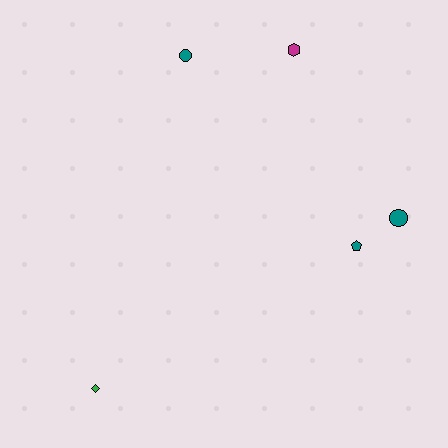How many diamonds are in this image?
There is 1 diamond.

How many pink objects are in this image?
There are no pink objects.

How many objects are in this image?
There are 5 objects.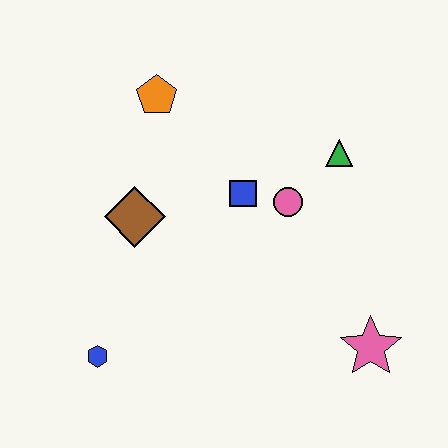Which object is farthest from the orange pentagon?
The pink star is farthest from the orange pentagon.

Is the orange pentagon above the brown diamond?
Yes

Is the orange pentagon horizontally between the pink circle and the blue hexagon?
Yes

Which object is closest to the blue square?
The pink circle is closest to the blue square.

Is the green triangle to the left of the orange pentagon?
No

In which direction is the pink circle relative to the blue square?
The pink circle is to the right of the blue square.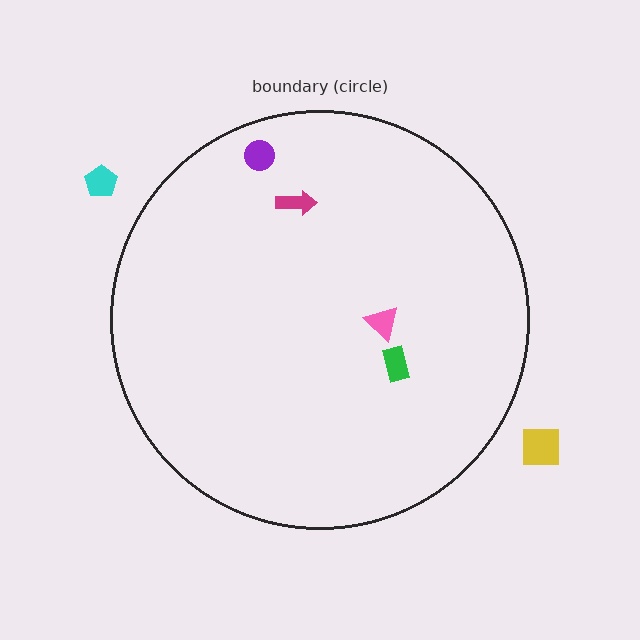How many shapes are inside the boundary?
4 inside, 2 outside.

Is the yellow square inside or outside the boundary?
Outside.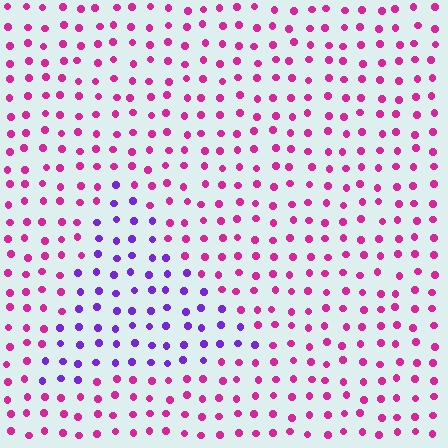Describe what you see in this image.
The image is filled with small magenta elements in a uniform arrangement. A triangle-shaped region is visible where the elements are tinted to a slightly different hue, forming a subtle color boundary.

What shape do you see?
I see a triangle.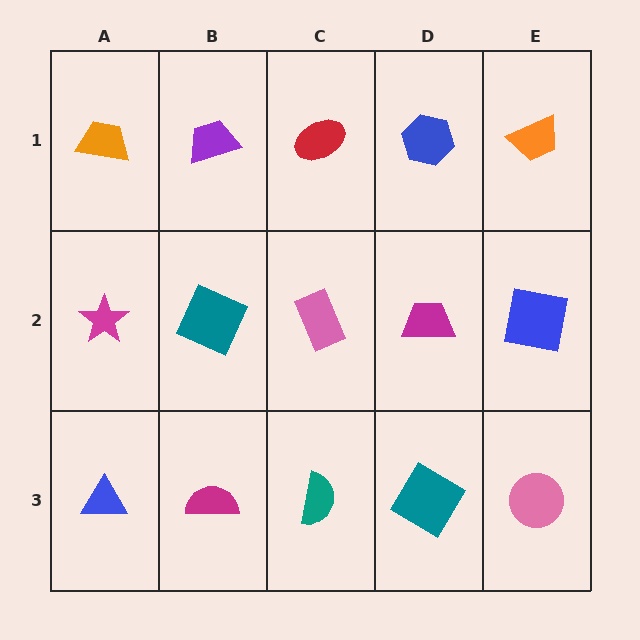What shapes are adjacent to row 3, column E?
A blue square (row 2, column E), a teal diamond (row 3, column D).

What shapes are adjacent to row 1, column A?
A magenta star (row 2, column A), a purple trapezoid (row 1, column B).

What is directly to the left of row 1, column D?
A red ellipse.